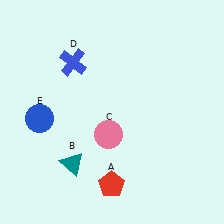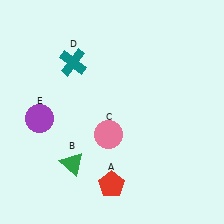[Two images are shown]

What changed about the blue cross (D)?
In Image 1, D is blue. In Image 2, it changed to teal.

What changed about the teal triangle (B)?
In Image 1, B is teal. In Image 2, it changed to green.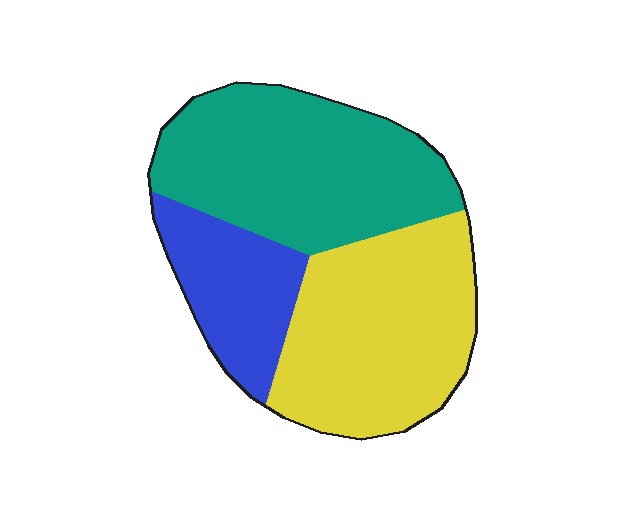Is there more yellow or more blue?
Yellow.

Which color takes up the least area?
Blue, at roughly 20%.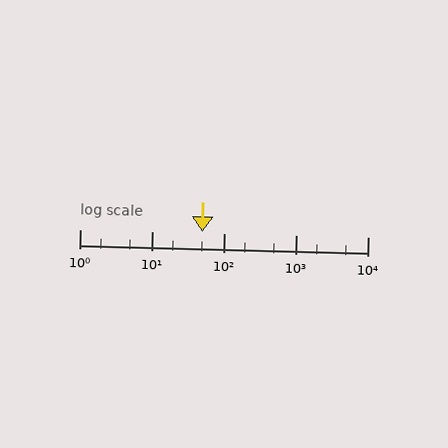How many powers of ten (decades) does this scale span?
The scale spans 4 decades, from 1 to 10000.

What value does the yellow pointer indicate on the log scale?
The pointer indicates approximately 51.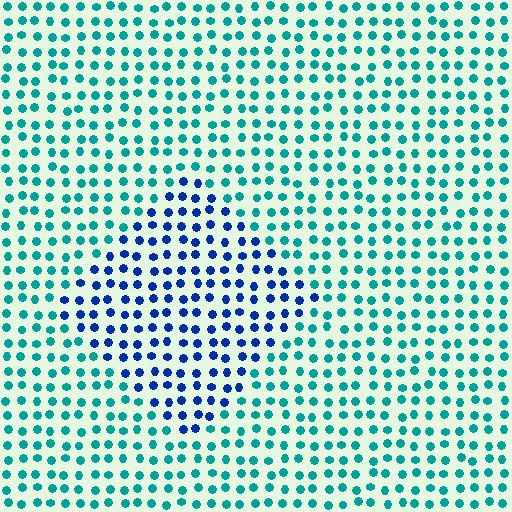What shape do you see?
I see a diamond.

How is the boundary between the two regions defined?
The boundary is defined purely by a slight shift in hue (about 46 degrees). Spacing, size, and orientation are identical on both sides.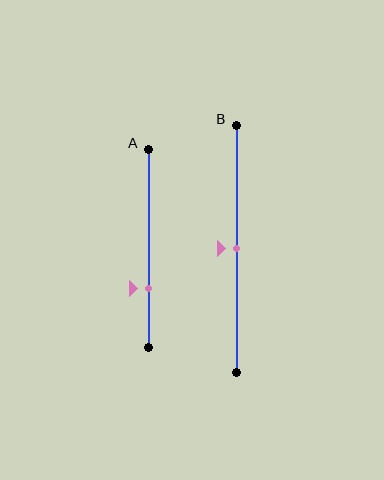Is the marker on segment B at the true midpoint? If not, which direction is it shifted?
Yes, the marker on segment B is at the true midpoint.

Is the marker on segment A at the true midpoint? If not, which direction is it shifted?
No, the marker on segment A is shifted downward by about 20% of the segment length.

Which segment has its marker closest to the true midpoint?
Segment B has its marker closest to the true midpoint.